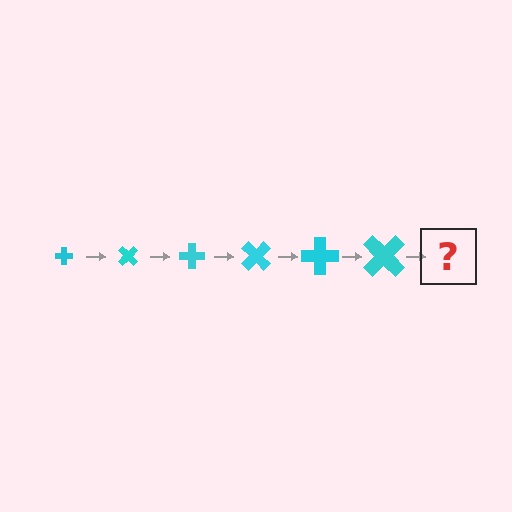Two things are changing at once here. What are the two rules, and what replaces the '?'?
The two rules are that the cross grows larger each step and it rotates 45 degrees each step. The '?' should be a cross, larger than the previous one and rotated 270 degrees from the start.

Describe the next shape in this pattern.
It should be a cross, larger than the previous one and rotated 270 degrees from the start.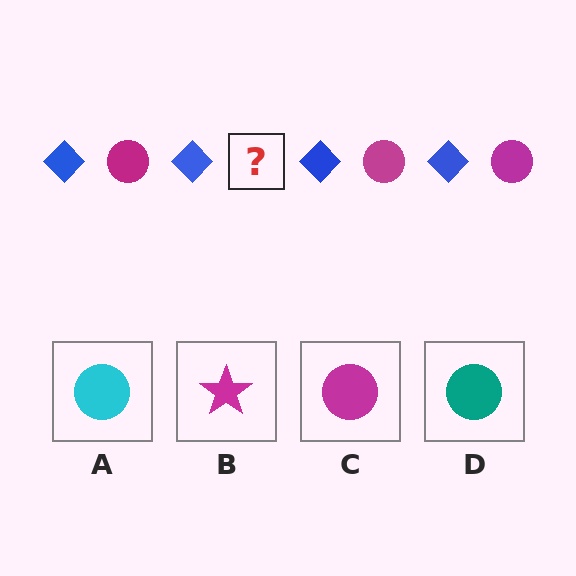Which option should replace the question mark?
Option C.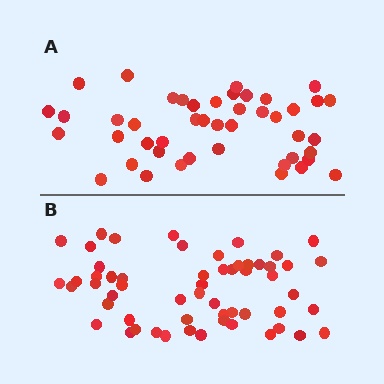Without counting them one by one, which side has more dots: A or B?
Region B (the bottom region) has more dots.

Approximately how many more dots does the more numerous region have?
Region B has roughly 12 or so more dots than region A.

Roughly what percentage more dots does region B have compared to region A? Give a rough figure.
About 25% more.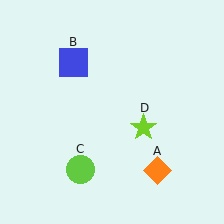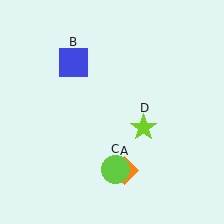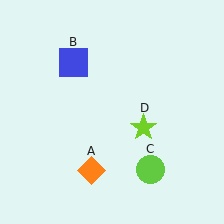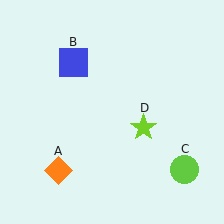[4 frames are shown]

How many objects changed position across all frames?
2 objects changed position: orange diamond (object A), lime circle (object C).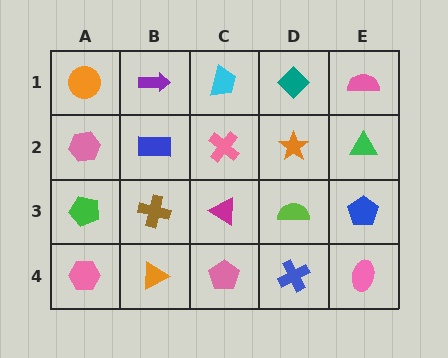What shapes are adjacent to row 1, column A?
A pink hexagon (row 2, column A), a purple arrow (row 1, column B).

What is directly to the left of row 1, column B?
An orange circle.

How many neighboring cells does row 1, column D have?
3.